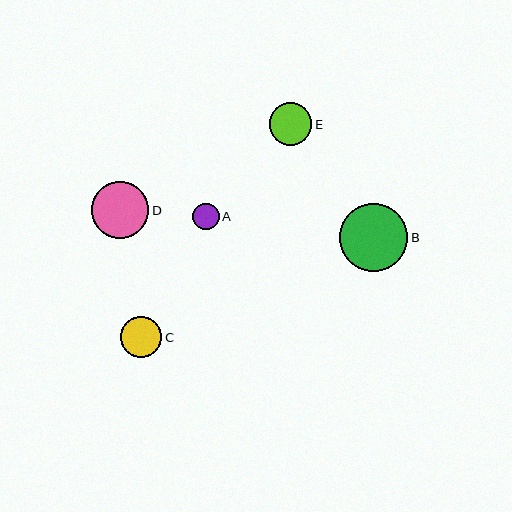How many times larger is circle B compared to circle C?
Circle B is approximately 1.6 times the size of circle C.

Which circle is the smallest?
Circle A is the smallest with a size of approximately 27 pixels.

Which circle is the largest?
Circle B is the largest with a size of approximately 68 pixels.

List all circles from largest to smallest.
From largest to smallest: B, D, E, C, A.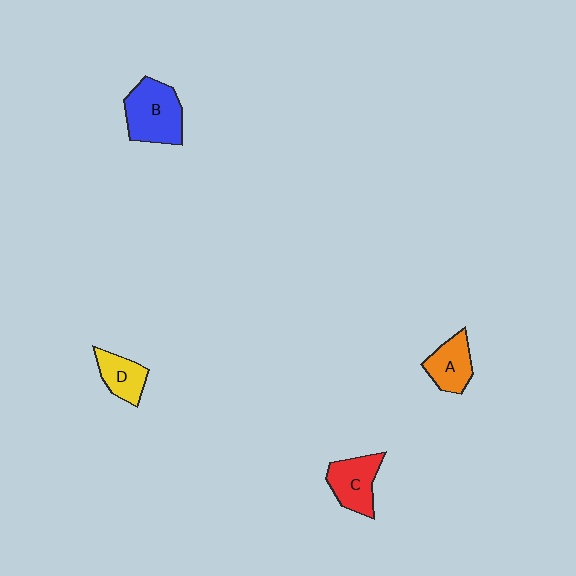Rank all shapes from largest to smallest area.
From largest to smallest: B (blue), C (red), A (orange), D (yellow).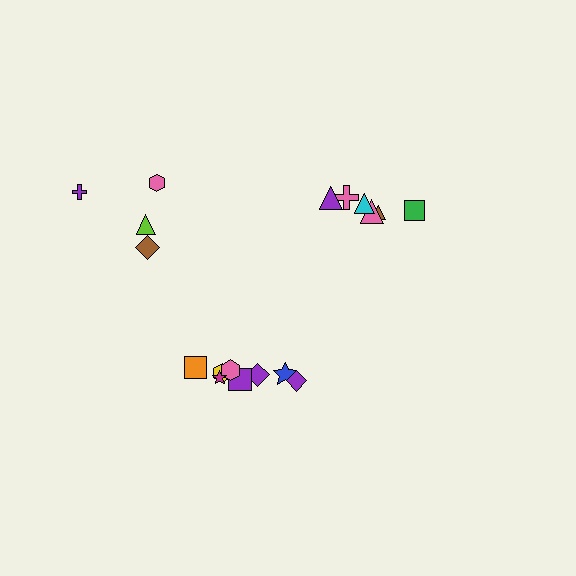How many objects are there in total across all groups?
There are 18 objects.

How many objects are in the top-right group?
There are 6 objects.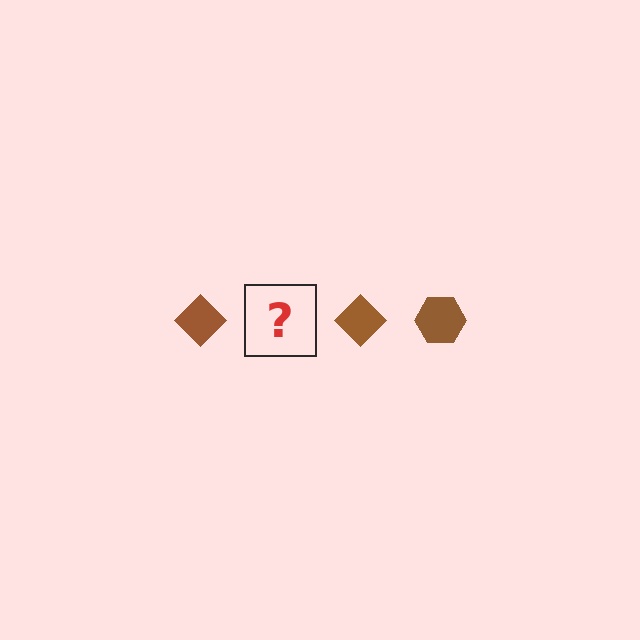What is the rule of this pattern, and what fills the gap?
The rule is that the pattern cycles through diamond, hexagon shapes in brown. The gap should be filled with a brown hexagon.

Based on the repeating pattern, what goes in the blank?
The blank should be a brown hexagon.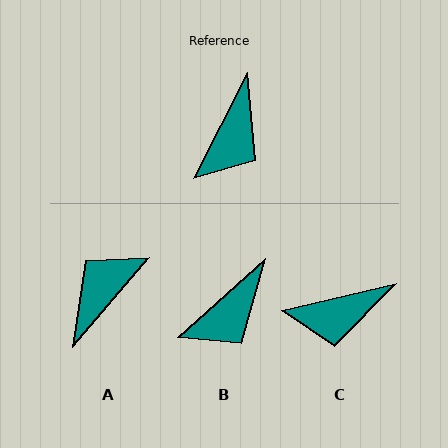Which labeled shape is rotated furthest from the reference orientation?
A, about 166 degrees away.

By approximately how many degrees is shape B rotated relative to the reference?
Approximately 22 degrees clockwise.